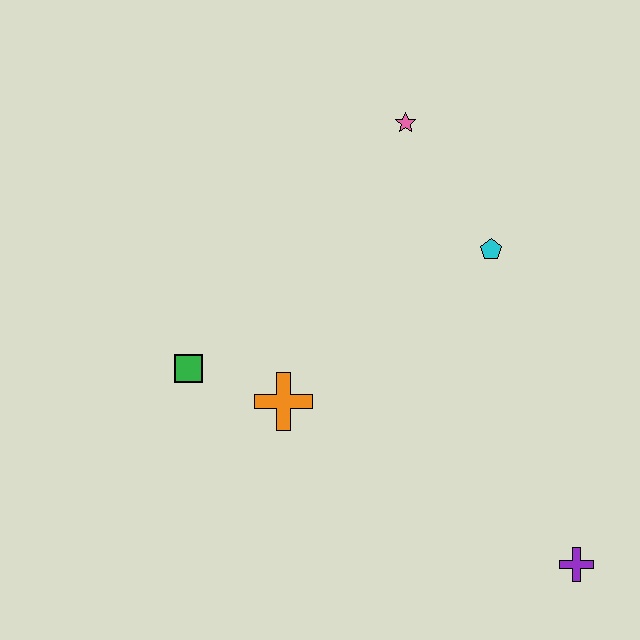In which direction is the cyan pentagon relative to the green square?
The cyan pentagon is to the right of the green square.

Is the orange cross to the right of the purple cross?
No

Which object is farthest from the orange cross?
The purple cross is farthest from the orange cross.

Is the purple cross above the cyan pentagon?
No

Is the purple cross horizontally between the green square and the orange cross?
No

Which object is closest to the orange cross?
The green square is closest to the orange cross.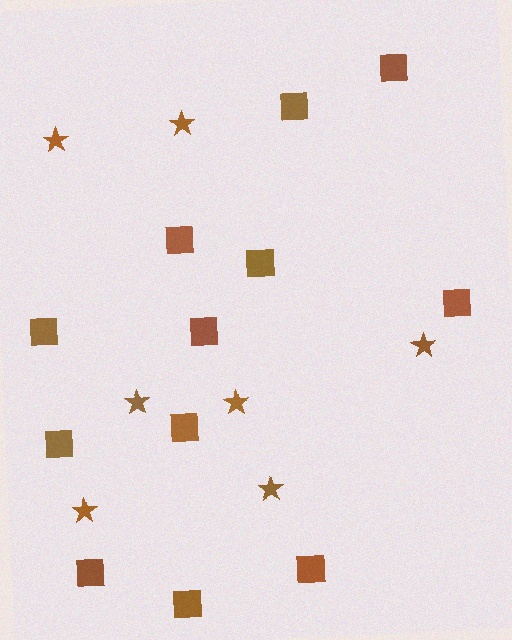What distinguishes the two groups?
There are 2 groups: one group of stars (7) and one group of squares (12).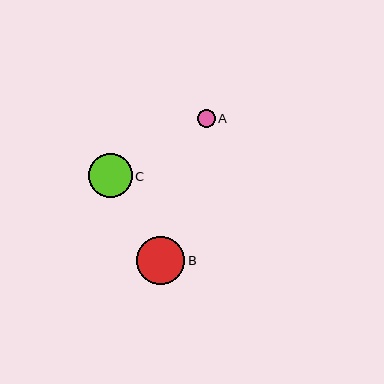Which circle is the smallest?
Circle A is the smallest with a size of approximately 18 pixels.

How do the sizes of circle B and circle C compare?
Circle B and circle C are approximately the same size.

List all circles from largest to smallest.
From largest to smallest: B, C, A.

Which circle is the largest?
Circle B is the largest with a size of approximately 48 pixels.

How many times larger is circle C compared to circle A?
Circle C is approximately 2.5 times the size of circle A.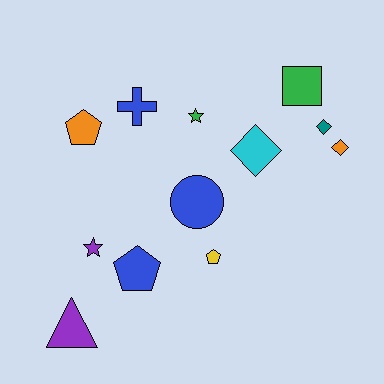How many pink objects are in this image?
There are no pink objects.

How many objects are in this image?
There are 12 objects.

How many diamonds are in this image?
There are 3 diamonds.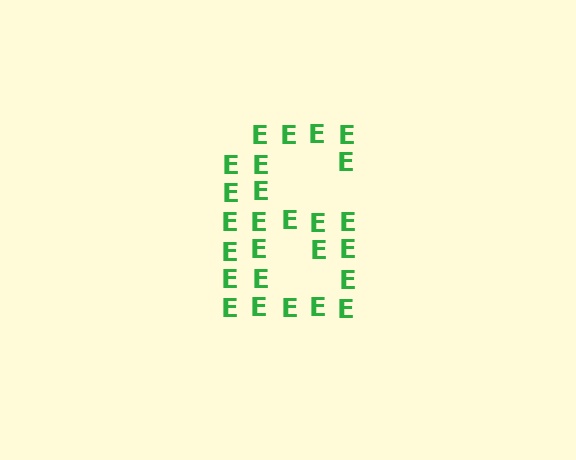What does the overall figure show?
The overall figure shows the digit 6.